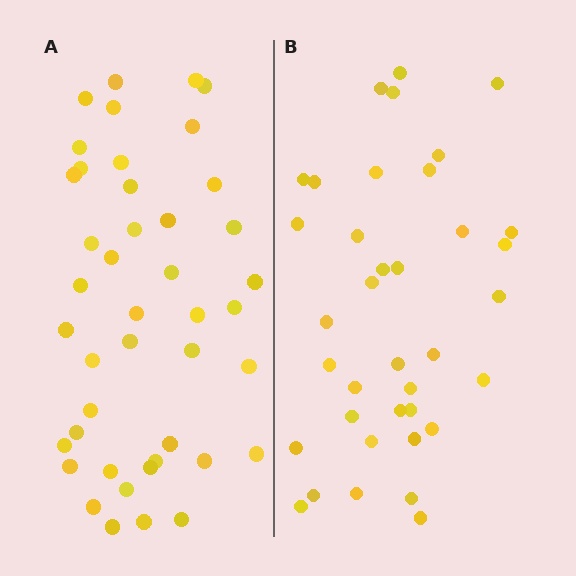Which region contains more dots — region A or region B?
Region A (the left region) has more dots.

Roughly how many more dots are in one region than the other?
Region A has about 6 more dots than region B.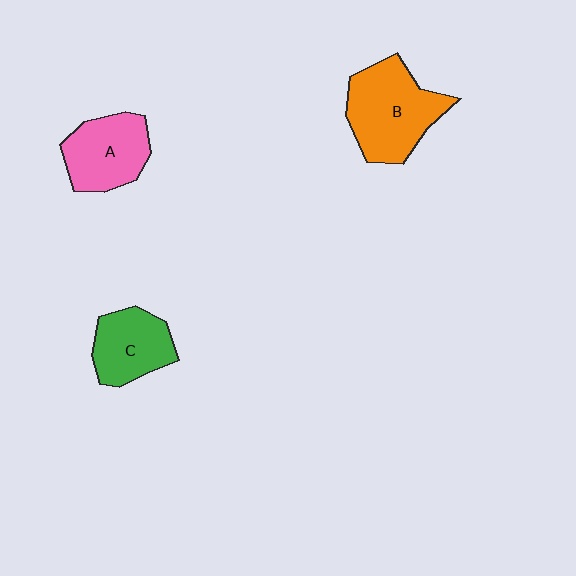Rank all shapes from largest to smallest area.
From largest to smallest: B (orange), A (pink), C (green).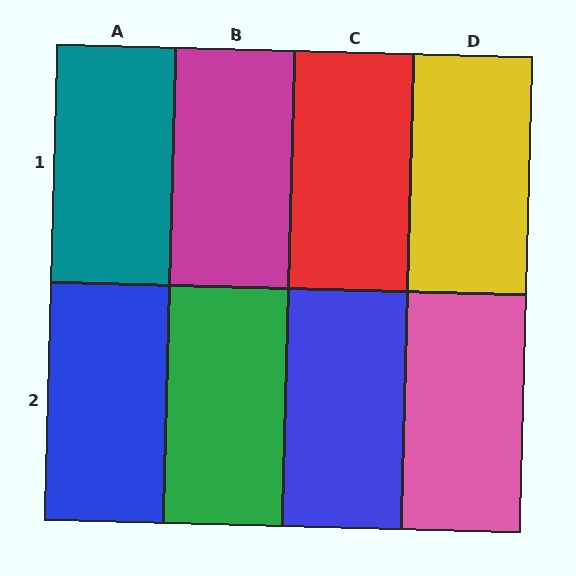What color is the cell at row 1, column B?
Magenta.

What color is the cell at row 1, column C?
Red.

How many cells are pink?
1 cell is pink.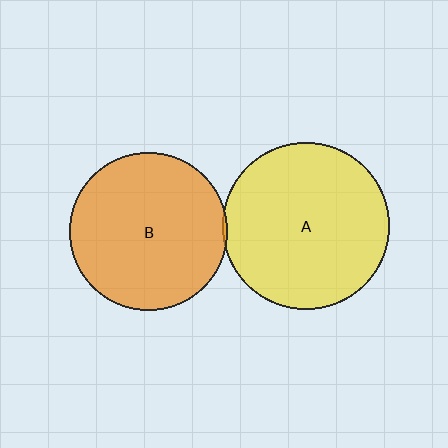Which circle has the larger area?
Circle A (yellow).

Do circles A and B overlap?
Yes.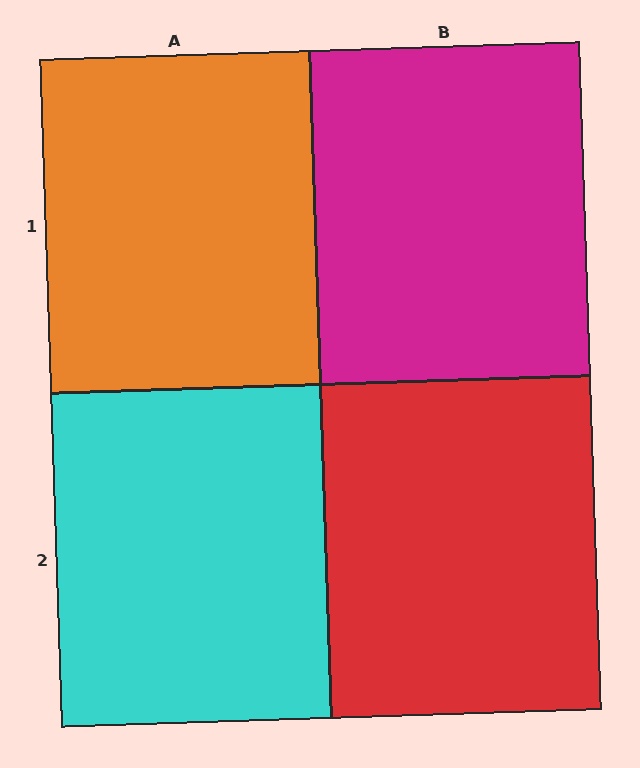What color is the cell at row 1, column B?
Magenta.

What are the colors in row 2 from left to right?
Cyan, red.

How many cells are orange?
1 cell is orange.